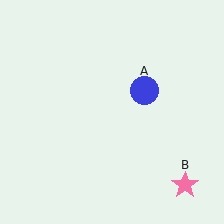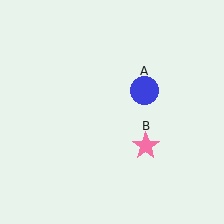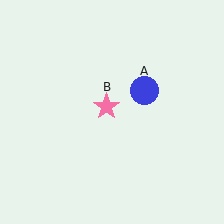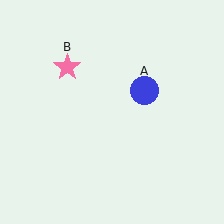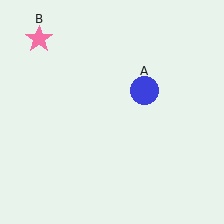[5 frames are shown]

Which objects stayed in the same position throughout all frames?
Blue circle (object A) remained stationary.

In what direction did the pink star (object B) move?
The pink star (object B) moved up and to the left.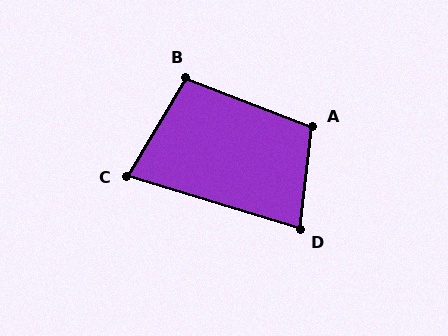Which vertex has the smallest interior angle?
C, at approximately 76 degrees.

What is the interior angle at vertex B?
Approximately 100 degrees (obtuse).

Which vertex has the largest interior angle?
A, at approximately 104 degrees.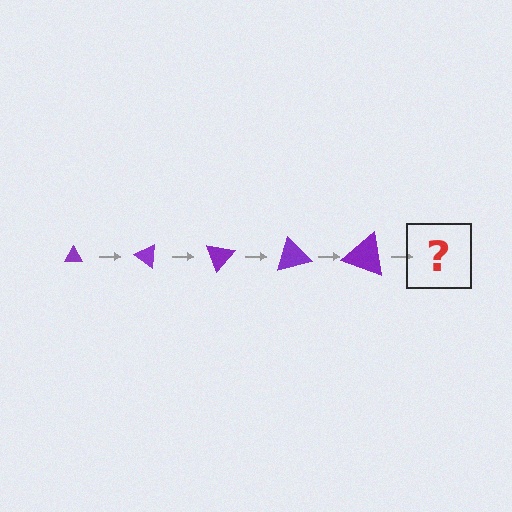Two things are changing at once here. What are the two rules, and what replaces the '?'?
The two rules are that the triangle grows larger each step and it rotates 35 degrees each step. The '?' should be a triangle, larger than the previous one and rotated 175 degrees from the start.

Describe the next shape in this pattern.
It should be a triangle, larger than the previous one and rotated 175 degrees from the start.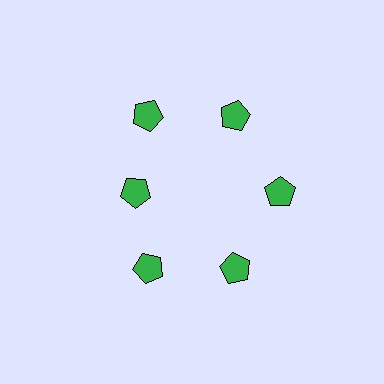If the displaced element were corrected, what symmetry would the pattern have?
It would have 6-fold rotational symmetry — the pattern would map onto itself every 60 degrees.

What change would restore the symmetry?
The symmetry would be restored by moving it outward, back onto the ring so that all 6 pentagons sit at equal angles and equal distance from the center.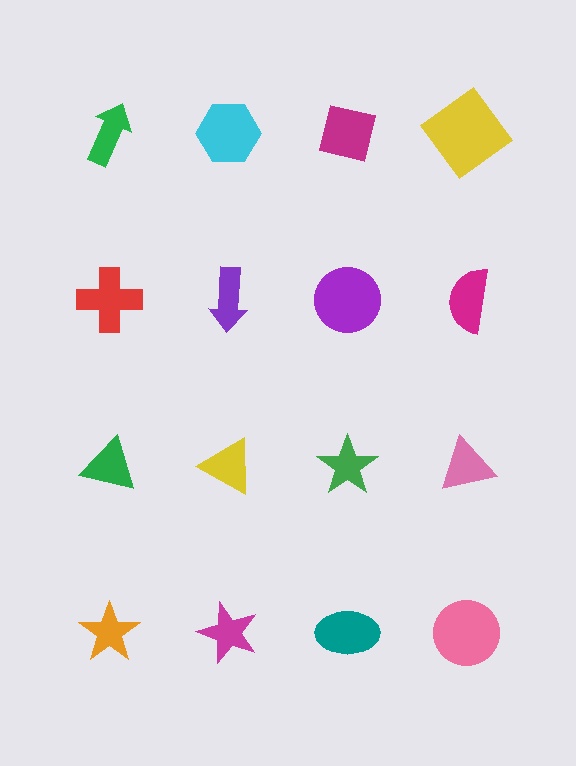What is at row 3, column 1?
A green triangle.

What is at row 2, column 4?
A magenta semicircle.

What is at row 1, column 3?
A magenta square.